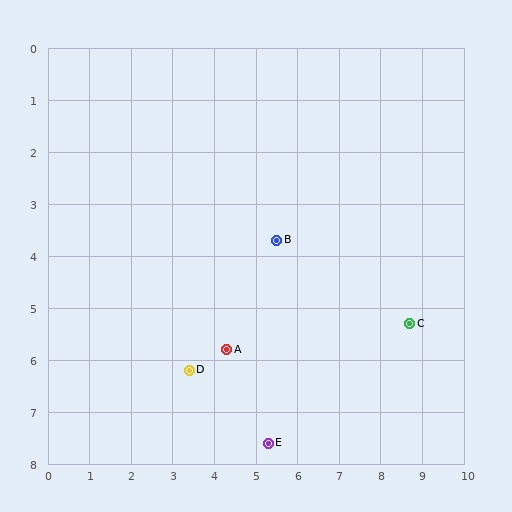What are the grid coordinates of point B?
Point B is at approximately (5.5, 3.7).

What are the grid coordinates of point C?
Point C is at approximately (8.7, 5.3).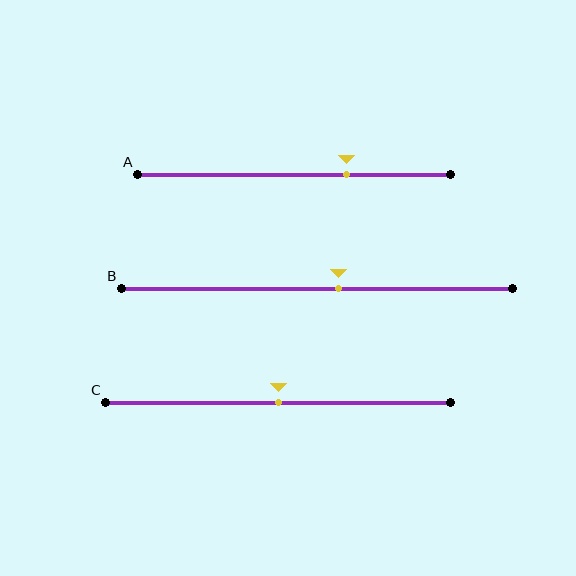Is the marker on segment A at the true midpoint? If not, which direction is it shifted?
No, the marker on segment A is shifted to the right by about 17% of the segment length.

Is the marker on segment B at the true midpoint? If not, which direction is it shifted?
No, the marker on segment B is shifted to the right by about 6% of the segment length.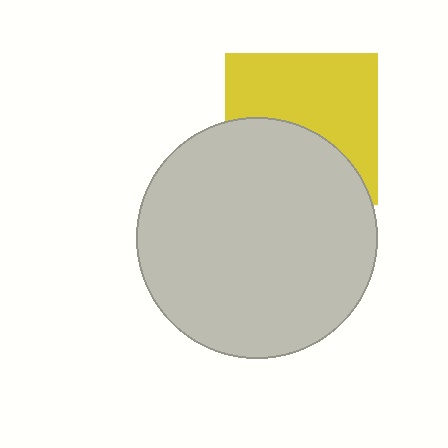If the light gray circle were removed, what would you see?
You would see the complete yellow square.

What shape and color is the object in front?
The object in front is a light gray circle.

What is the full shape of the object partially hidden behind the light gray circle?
The partially hidden object is a yellow square.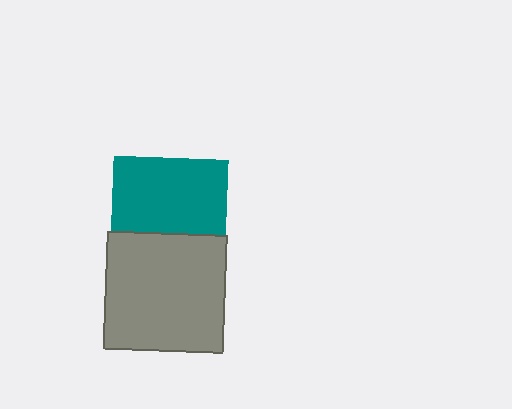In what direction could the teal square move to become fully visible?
The teal square could move up. That would shift it out from behind the gray rectangle entirely.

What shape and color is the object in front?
The object in front is a gray rectangle.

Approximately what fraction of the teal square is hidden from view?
Roughly 36% of the teal square is hidden behind the gray rectangle.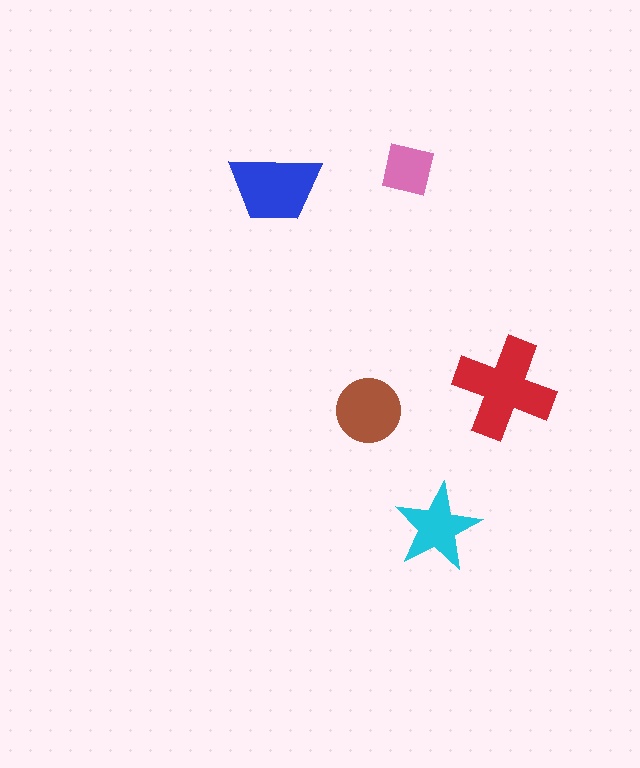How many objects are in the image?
There are 5 objects in the image.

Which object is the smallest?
The pink square.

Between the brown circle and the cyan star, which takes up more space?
The brown circle.